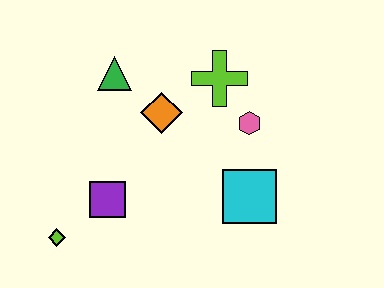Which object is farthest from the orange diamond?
The lime diamond is farthest from the orange diamond.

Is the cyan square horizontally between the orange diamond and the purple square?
No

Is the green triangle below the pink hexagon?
No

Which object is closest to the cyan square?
The pink hexagon is closest to the cyan square.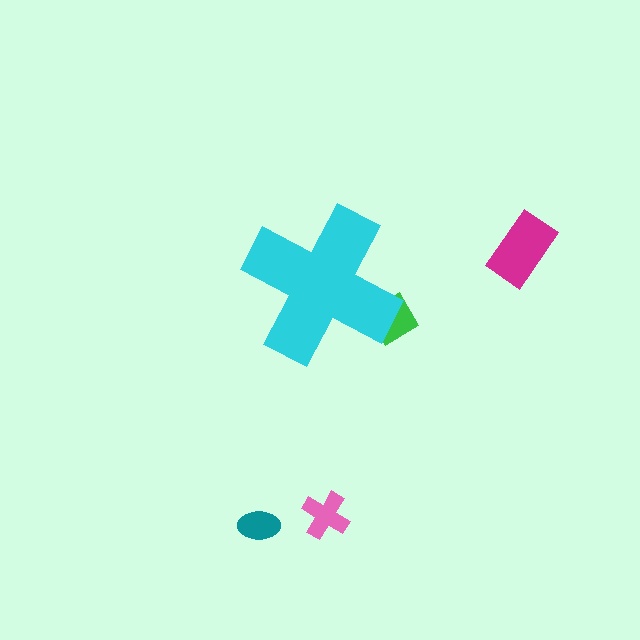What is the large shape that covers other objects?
A cyan cross.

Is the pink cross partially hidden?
No, the pink cross is fully visible.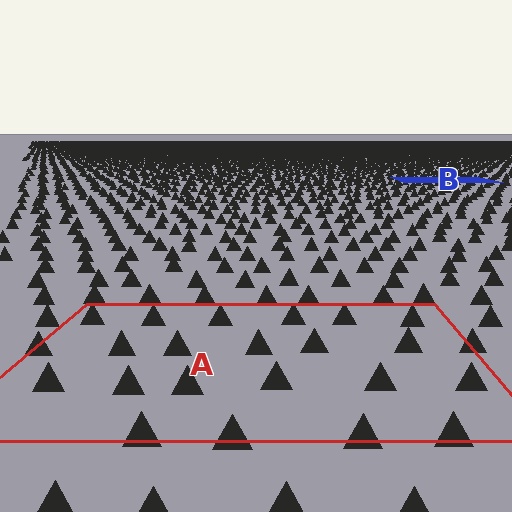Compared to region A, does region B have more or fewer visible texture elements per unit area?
Region B has more texture elements per unit area — they are packed more densely because it is farther away.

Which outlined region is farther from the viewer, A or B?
Region B is farther from the viewer — the texture elements inside it appear smaller and more densely packed.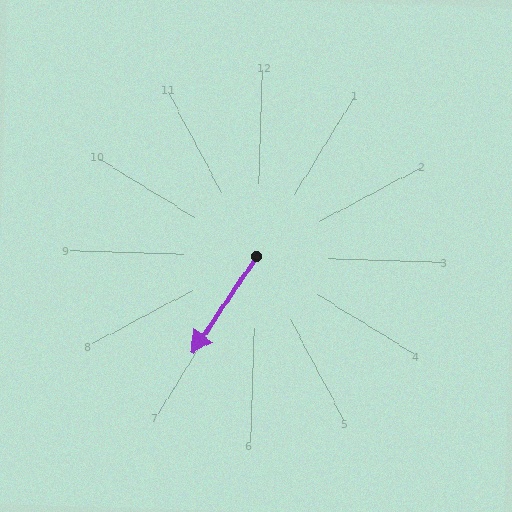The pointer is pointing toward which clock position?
Roughly 7 o'clock.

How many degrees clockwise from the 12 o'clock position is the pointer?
Approximately 212 degrees.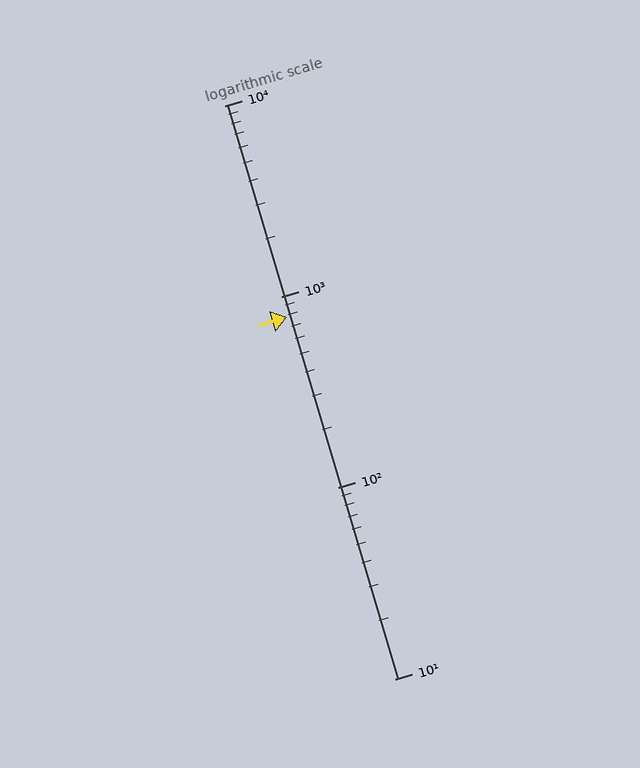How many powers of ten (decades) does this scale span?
The scale spans 3 decades, from 10 to 10000.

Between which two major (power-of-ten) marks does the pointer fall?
The pointer is between 100 and 1000.